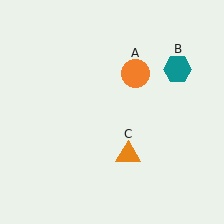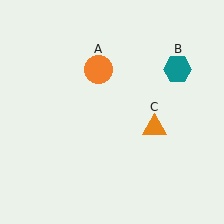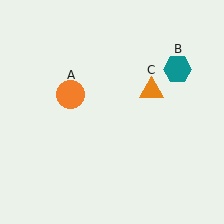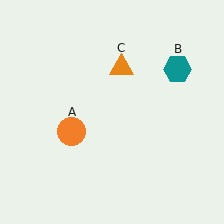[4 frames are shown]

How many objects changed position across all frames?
2 objects changed position: orange circle (object A), orange triangle (object C).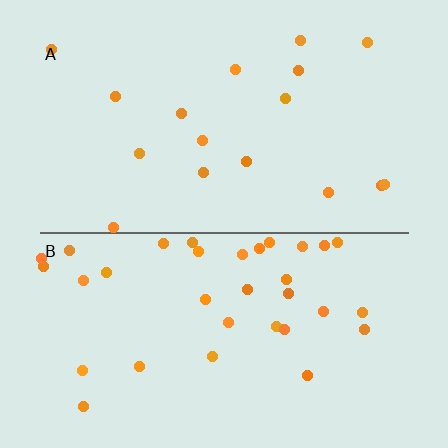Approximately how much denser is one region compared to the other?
Approximately 2.0× — region B over region A.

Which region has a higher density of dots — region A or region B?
B (the bottom).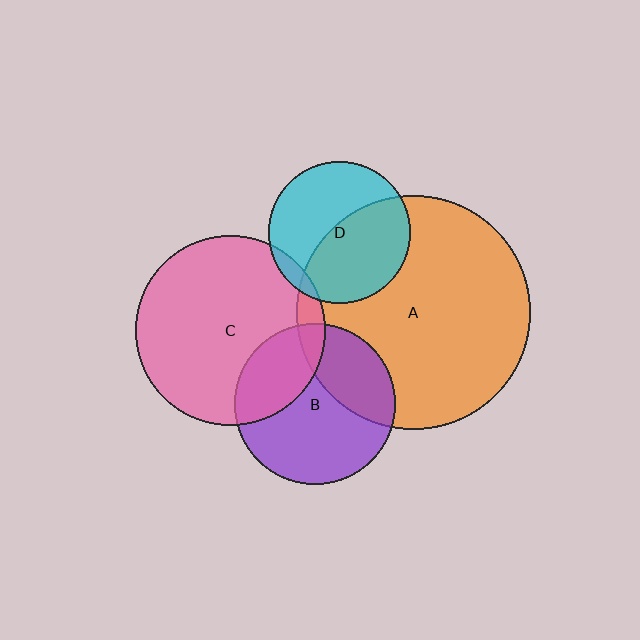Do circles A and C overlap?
Yes.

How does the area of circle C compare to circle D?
Approximately 1.8 times.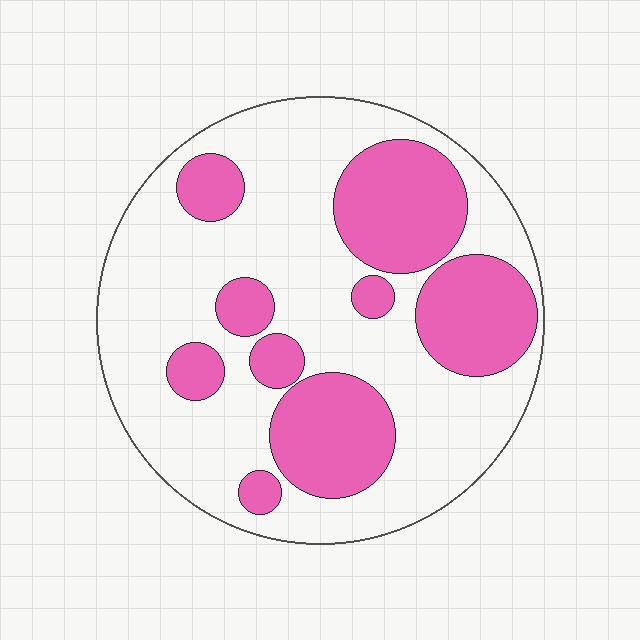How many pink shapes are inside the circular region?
9.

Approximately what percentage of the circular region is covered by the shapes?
Approximately 35%.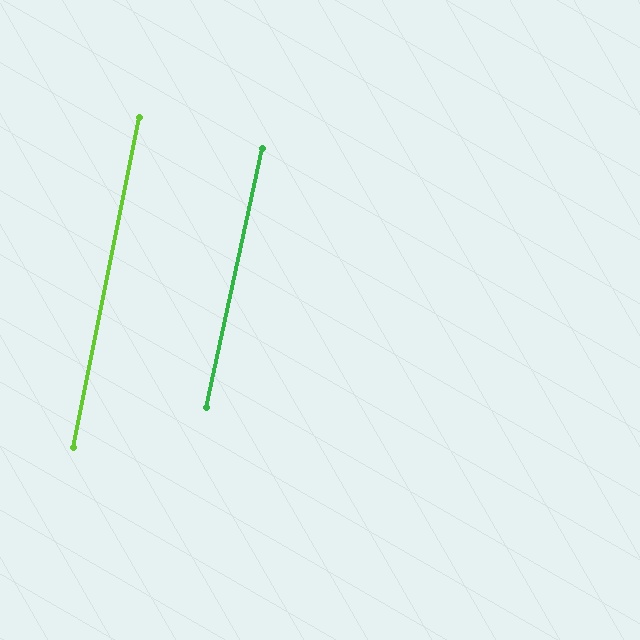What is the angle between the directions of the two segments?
Approximately 1 degree.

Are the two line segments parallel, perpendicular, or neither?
Parallel — their directions differ by only 0.9°.